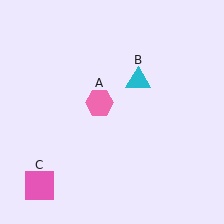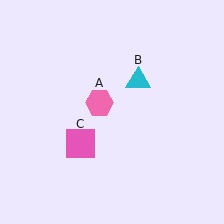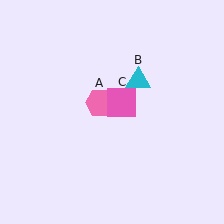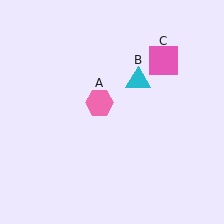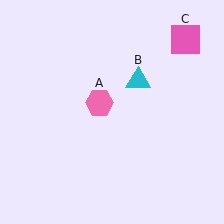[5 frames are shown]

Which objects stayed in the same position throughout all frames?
Pink hexagon (object A) and cyan triangle (object B) remained stationary.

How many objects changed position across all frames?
1 object changed position: pink square (object C).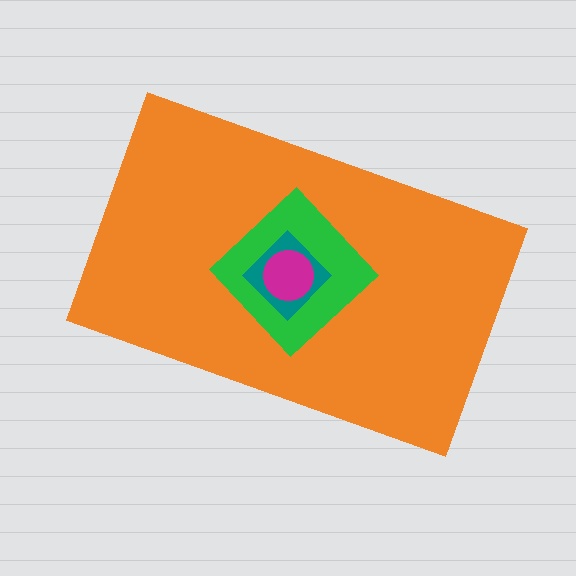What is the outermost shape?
The orange rectangle.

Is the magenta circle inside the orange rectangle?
Yes.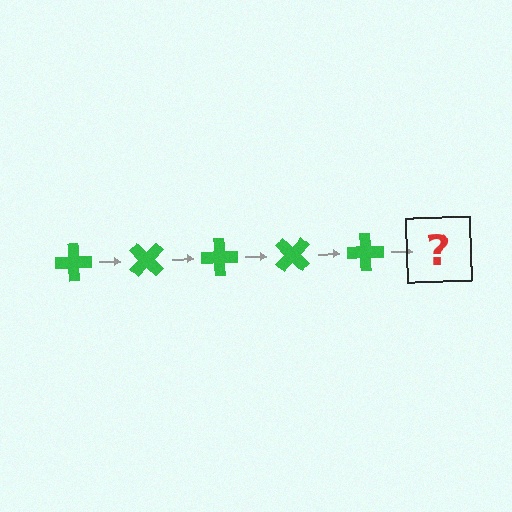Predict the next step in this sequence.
The next step is a green cross rotated 225 degrees.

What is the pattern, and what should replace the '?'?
The pattern is that the cross rotates 45 degrees each step. The '?' should be a green cross rotated 225 degrees.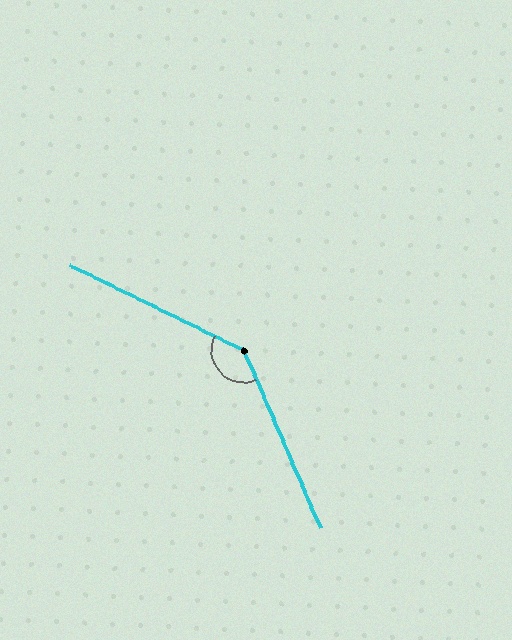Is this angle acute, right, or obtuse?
It is obtuse.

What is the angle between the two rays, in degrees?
Approximately 140 degrees.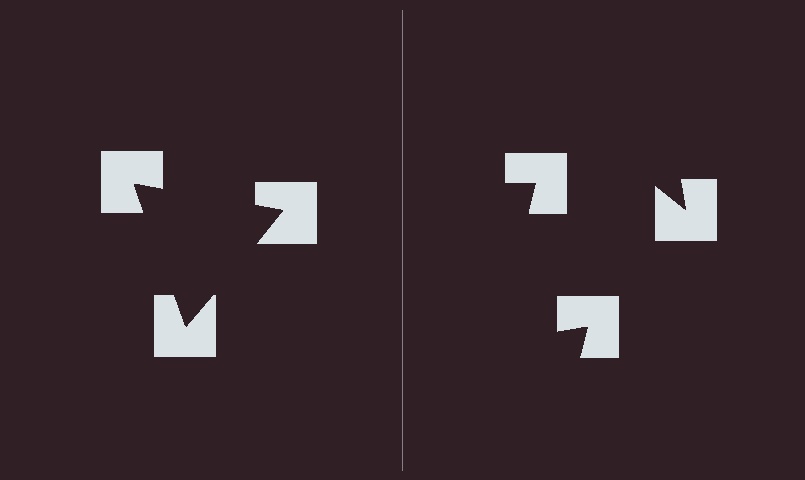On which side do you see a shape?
An illusory triangle appears on the left side. On the right side the wedge cuts are rotated, so no coherent shape forms.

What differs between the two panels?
The notched squares are positioned identically on both sides; only the wedge orientations differ. On the left they align to a triangle; on the right they are misaligned.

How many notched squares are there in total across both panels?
6 — 3 on each side.